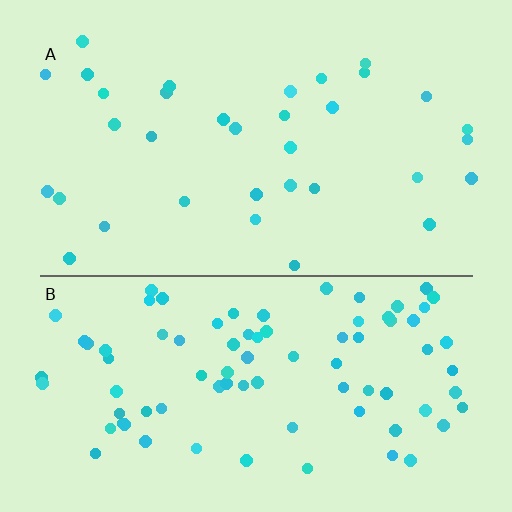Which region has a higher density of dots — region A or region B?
B (the bottom).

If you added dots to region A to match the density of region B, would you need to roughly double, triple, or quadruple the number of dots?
Approximately double.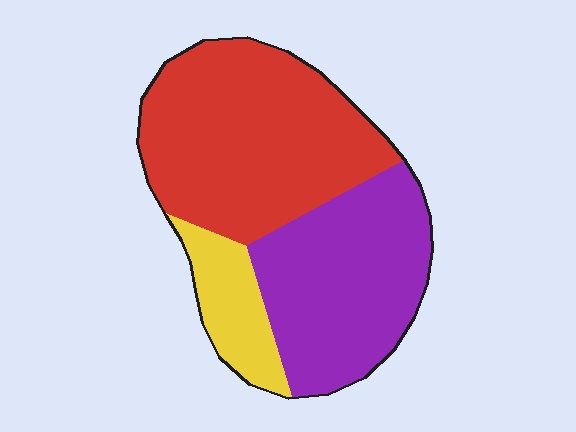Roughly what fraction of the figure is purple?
Purple covers 38% of the figure.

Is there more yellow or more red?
Red.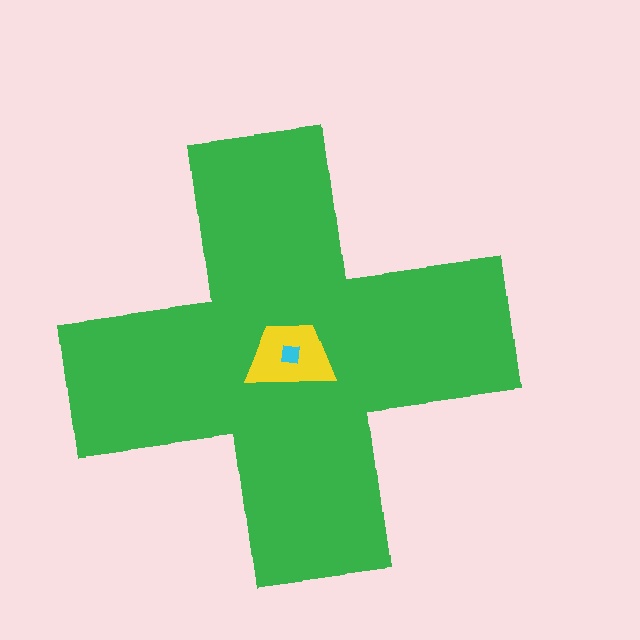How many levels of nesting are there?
3.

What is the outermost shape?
The green cross.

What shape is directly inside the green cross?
The yellow trapezoid.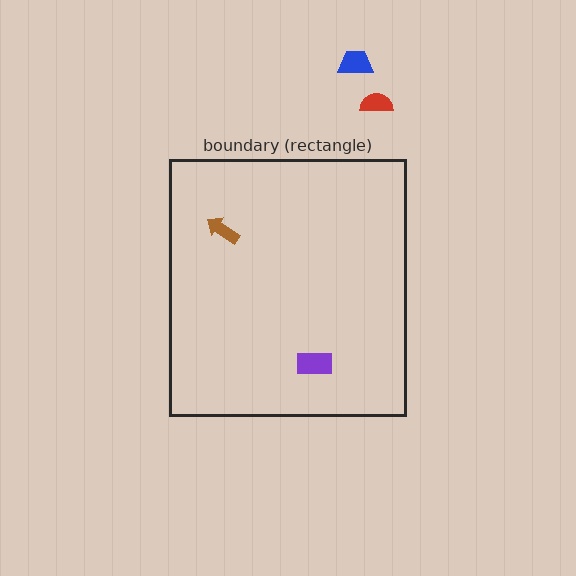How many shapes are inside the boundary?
2 inside, 2 outside.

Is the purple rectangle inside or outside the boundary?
Inside.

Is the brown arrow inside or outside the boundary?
Inside.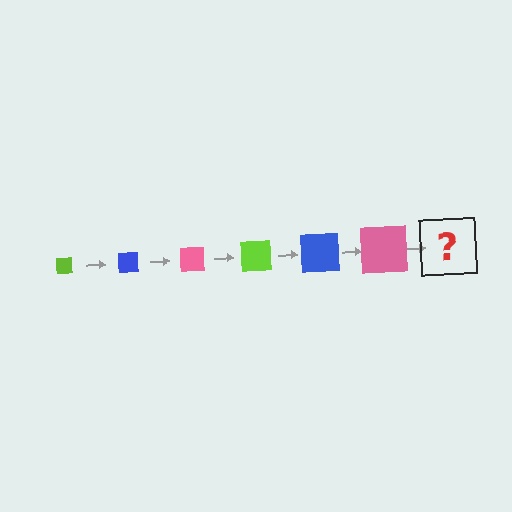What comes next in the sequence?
The next element should be a lime square, larger than the previous one.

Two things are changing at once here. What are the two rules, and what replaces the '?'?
The two rules are that the square grows larger each step and the color cycles through lime, blue, and pink. The '?' should be a lime square, larger than the previous one.